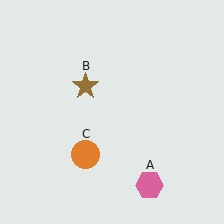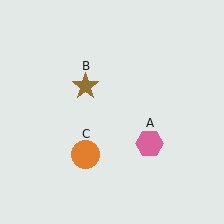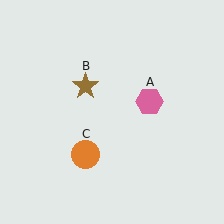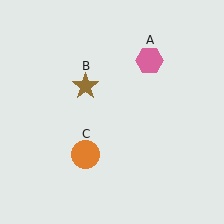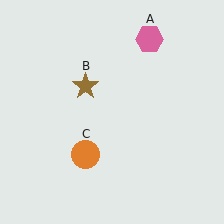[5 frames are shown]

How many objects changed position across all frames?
1 object changed position: pink hexagon (object A).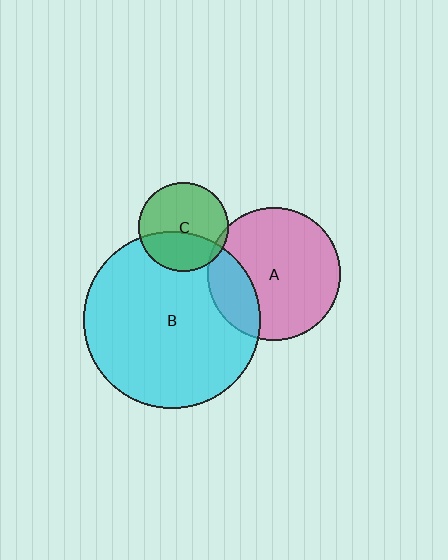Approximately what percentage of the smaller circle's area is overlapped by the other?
Approximately 5%.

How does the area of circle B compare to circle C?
Approximately 3.9 times.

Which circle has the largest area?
Circle B (cyan).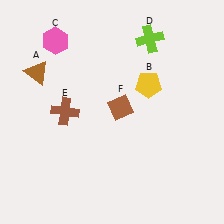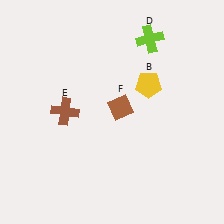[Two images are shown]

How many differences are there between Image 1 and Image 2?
There are 2 differences between the two images.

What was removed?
The brown triangle (A), the pink hexagon (C) were removed in Image 2.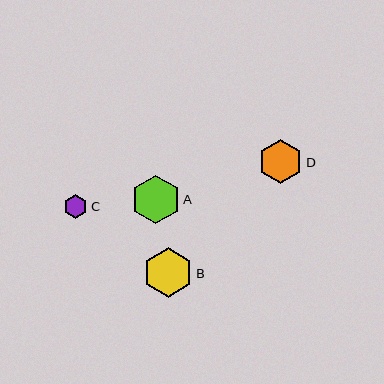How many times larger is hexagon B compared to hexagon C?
Hexagon B is approximately 2.1 times the size of hexagon C.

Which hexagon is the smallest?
Hexagon C is the smallest with a size of approximately 24 pixels.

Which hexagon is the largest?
Hexagon B is the largest with a size of approximately 49 pixels.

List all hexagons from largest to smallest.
From largest to smallest: B, A, D, C.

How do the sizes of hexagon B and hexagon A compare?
Hexagon B and hexagon A are approximately the same size.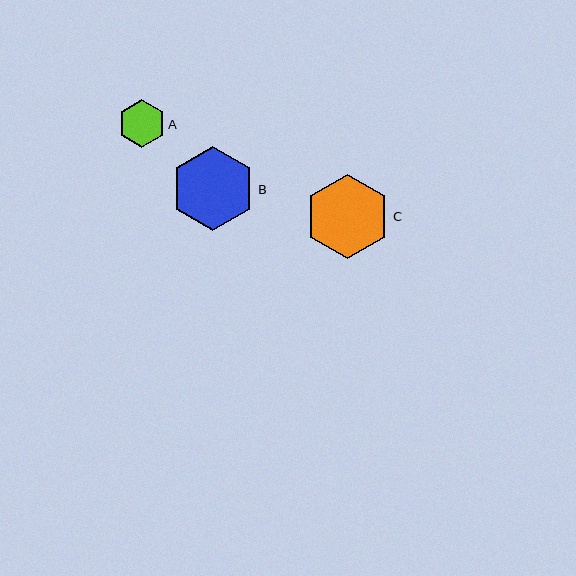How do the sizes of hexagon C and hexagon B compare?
Hexagon C and hexagon B are approximately the same size.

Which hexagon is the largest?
Hexagon C is the largest with a size of approximately 85 pixels.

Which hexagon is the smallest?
Hexagon A is the smallest with a size of approximately 48 pixels.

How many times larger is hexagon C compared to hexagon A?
Hexagon C is approximately 1.8 times the size of hexagon A.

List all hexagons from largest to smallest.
From largest to smallest: C, B, A.